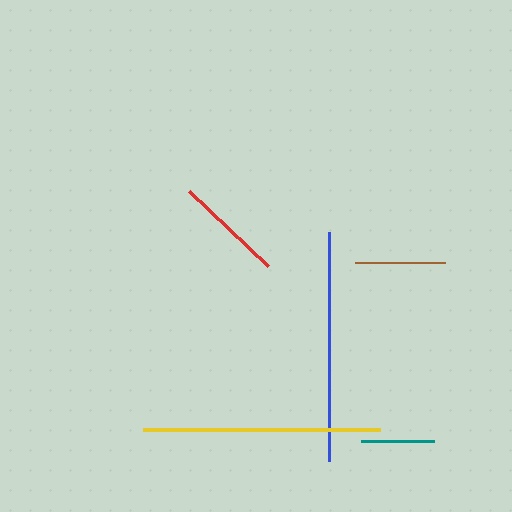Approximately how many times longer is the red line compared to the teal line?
The red line is approximately 1.5 times the length of the teal line.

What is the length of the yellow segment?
The yellow segment is approximately 237 pixels long.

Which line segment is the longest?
The yellow line is the longest at approximately 237 pixels.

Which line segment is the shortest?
The teal line is the shortest at approximately 73 pixels.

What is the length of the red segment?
The red segment is approximately 110 pixels long.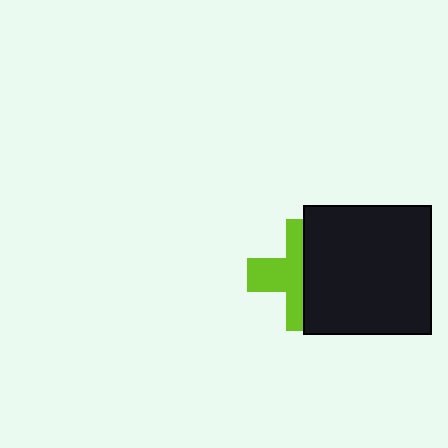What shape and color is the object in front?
The object in front is a black square.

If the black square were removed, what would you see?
You would see the complete lime cross.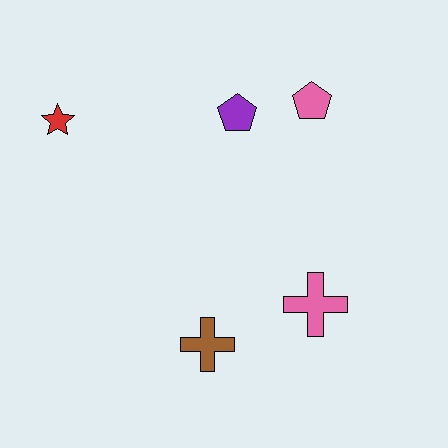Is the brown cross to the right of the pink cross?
No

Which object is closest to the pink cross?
The brown cross is closest to the pink cross.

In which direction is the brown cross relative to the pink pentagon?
The brown cross is below the pink pentagon.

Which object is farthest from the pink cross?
The red star is farthest from the pink cross.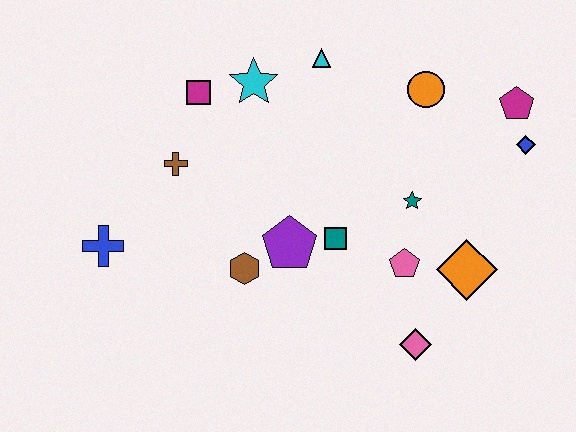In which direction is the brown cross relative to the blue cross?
The brown cross is above the blue cross.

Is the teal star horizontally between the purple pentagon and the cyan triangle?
No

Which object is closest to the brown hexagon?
The purple pentagon is closest to the brown hexagon.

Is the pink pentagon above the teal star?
No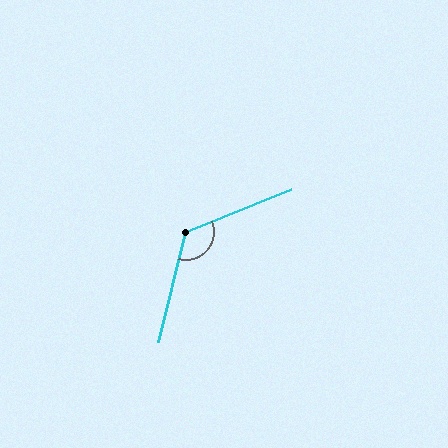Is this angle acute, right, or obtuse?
It is obtuse.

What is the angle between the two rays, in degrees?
Approximately 126 degrees.